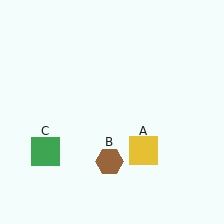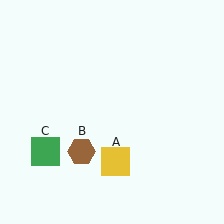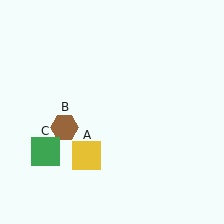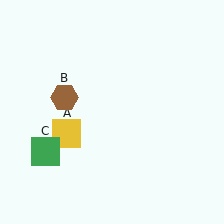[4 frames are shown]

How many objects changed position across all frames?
2 objects changed position: yellow square (object A), brown hexagon (object B).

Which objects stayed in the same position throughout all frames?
Green square (object C) remained stationary.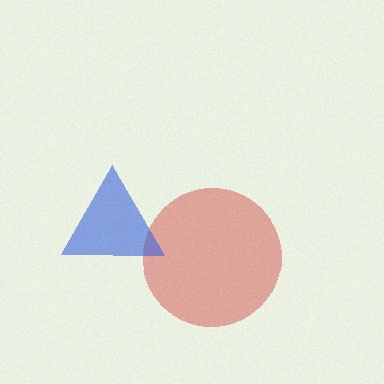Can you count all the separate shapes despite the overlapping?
Yes, there are 2 separate shapes.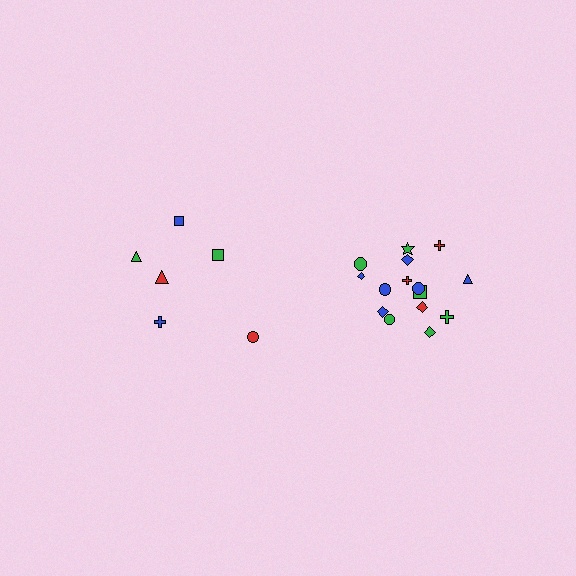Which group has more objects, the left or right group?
The right group.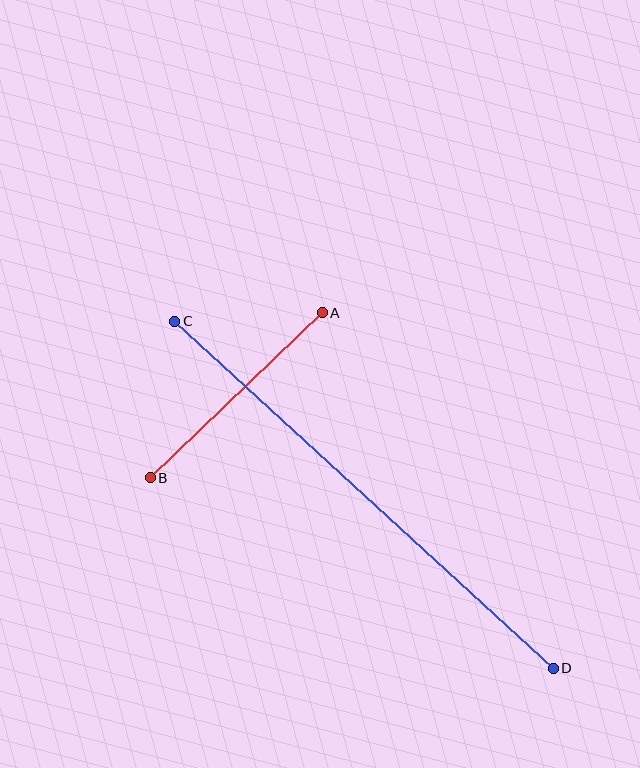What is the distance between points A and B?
The distance is approximately 238 pixels.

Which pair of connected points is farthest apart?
Points C and D are farthest apart.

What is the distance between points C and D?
The distance is approximately 513 pixels.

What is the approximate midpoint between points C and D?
The midpoint is at approximately (364, 495) pixels.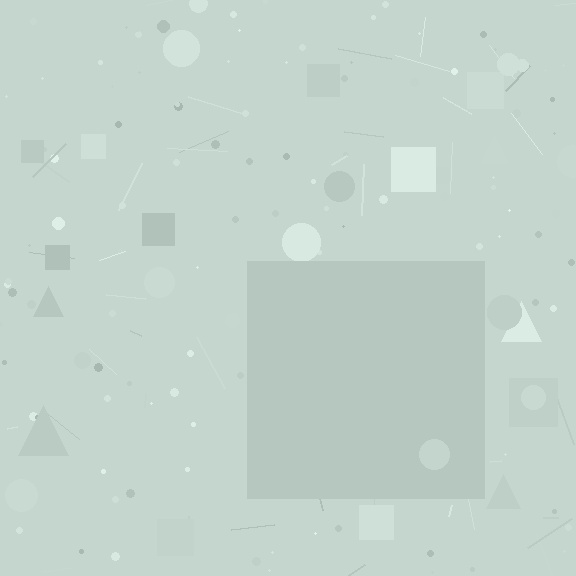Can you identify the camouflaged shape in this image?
The camouflaged shape is a square.